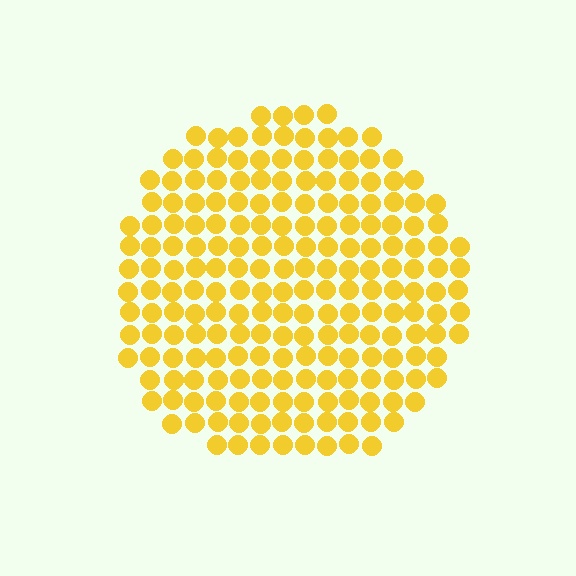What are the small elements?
The small elements are circles.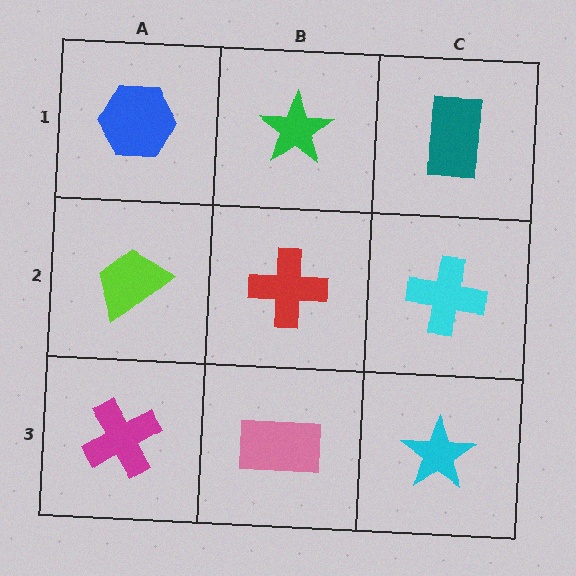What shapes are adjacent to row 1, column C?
A cyan cross (row 2, column C), a green star (row 1, column B).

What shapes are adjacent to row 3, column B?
A red cross (row 2, column B), a magenta cross (row 3, column A), a cyan star (row 3, column C).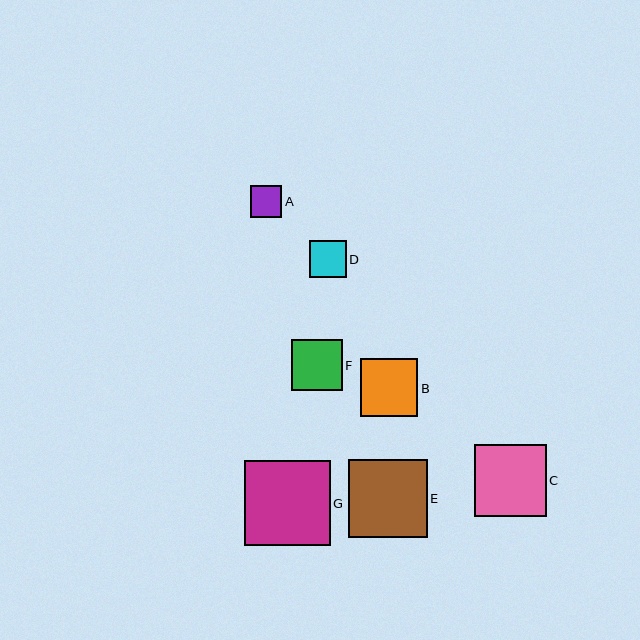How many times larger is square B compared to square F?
Square B is approximately 1.1 times the size of square F.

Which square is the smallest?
Square A is the smallest with a size of approximately 32 pixels.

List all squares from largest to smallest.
From largest to smallest: G, E, C, B, F, D, A.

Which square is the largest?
Square G is the largest with a size of approximately 85 pixels.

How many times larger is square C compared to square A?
Square C is approximately 2.3 times the size of square A.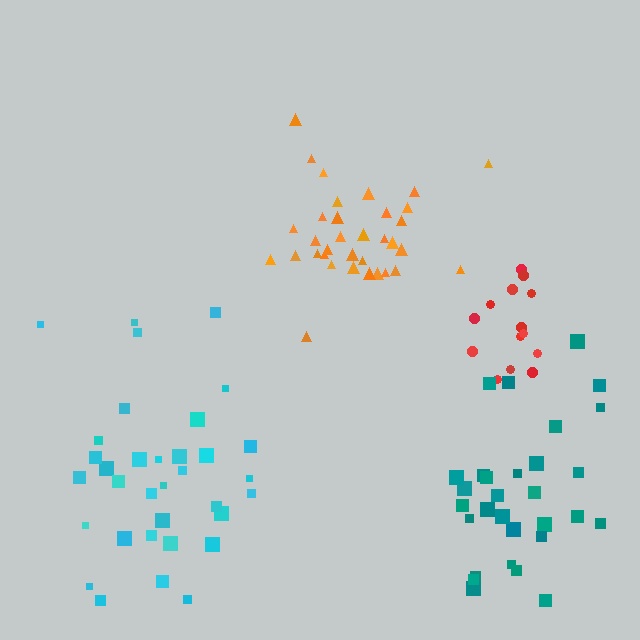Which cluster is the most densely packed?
Orange.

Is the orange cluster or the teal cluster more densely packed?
Orange.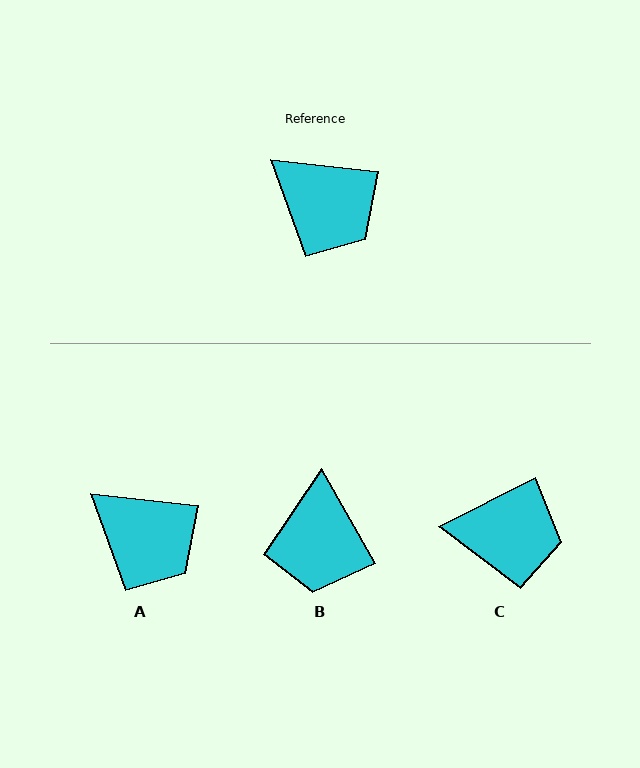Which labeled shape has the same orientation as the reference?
A.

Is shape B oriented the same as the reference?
No, it is off by about 54 degrees.